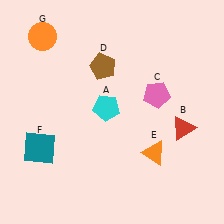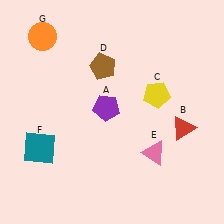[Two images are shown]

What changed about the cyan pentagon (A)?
In Image 1, A is cyan. In Image 2, it changed to purple.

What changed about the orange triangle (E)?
In Image 1, E is orange. In Image 2, it changed to pink.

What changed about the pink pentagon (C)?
In Image 1, C is pink. In Image 2, it changed to yellow.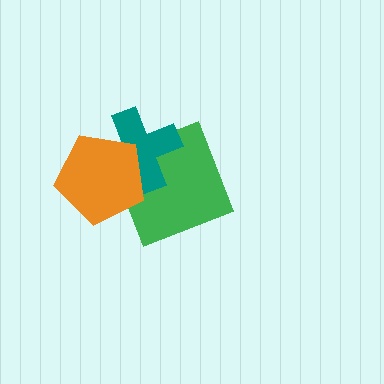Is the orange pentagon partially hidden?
No, no other shape covers it.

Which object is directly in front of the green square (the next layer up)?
The teal cross is directly in front of the green square.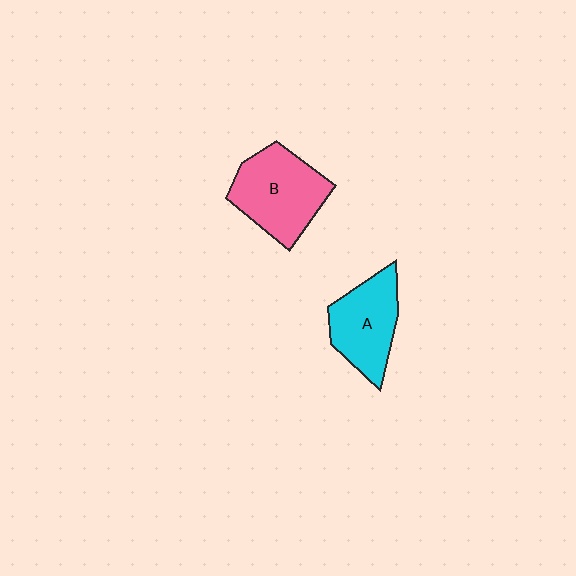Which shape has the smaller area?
Shape A (cyan).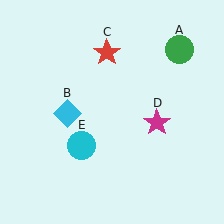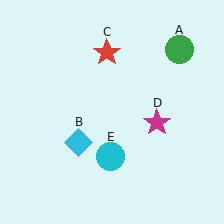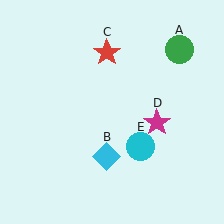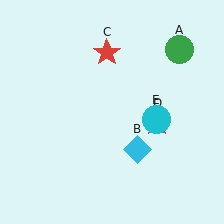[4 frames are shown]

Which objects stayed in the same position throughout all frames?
Green circle (object A) and red star (object C) and magenta star (object D) remained stationary.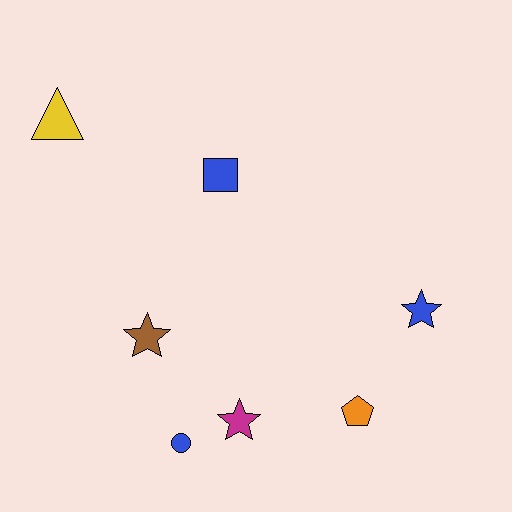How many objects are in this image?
There are 7 objects.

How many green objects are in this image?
There are no green objects.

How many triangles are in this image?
There is 1 triangle.